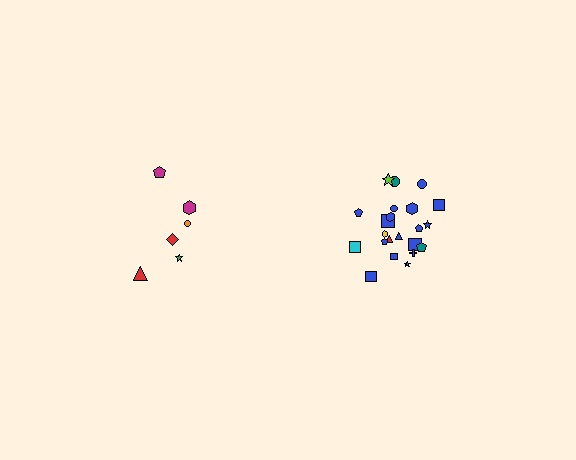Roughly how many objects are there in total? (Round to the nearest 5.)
Roughly 30 objects in total.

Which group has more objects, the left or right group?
The right group.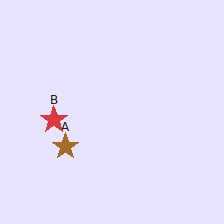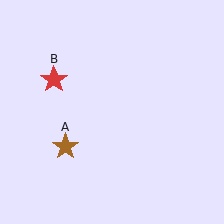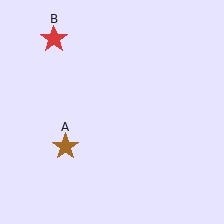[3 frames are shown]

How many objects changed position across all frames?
1 object changed position: red star (object B).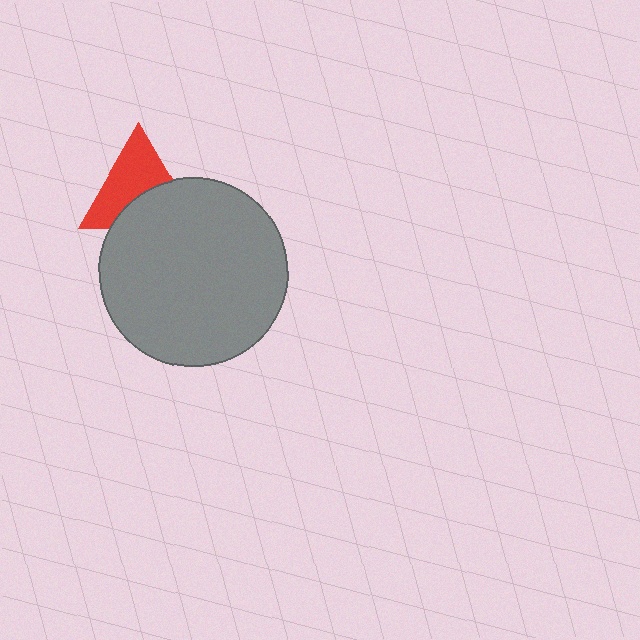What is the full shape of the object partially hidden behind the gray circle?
The partially hidden object is a red triangle.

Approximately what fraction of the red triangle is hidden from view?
Roughly 42% of the red triangle is hidden behind the gray circle.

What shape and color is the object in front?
The object in front is a gray circle.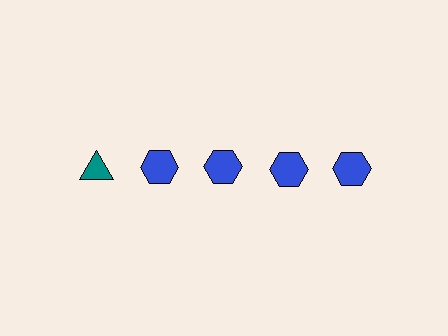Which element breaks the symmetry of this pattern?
The teal triangle in the top row, leftmost column breaks the symmetry. All other shapes are blue hexagons.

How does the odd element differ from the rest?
It differs in both color (teal instead of blue) and shape (triangle instead of hexagon).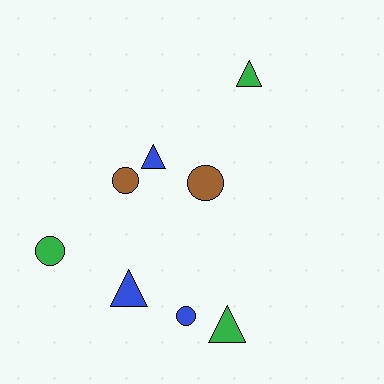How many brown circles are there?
There are 2 brown circles.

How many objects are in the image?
There are 8 objects.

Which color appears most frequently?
Blue, with 3 objects.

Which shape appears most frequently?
Triangle, with 4 objects.